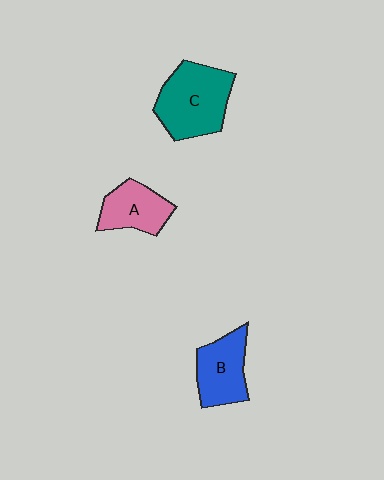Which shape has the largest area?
Shape C (teal).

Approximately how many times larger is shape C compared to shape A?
Approximately 1.6 times.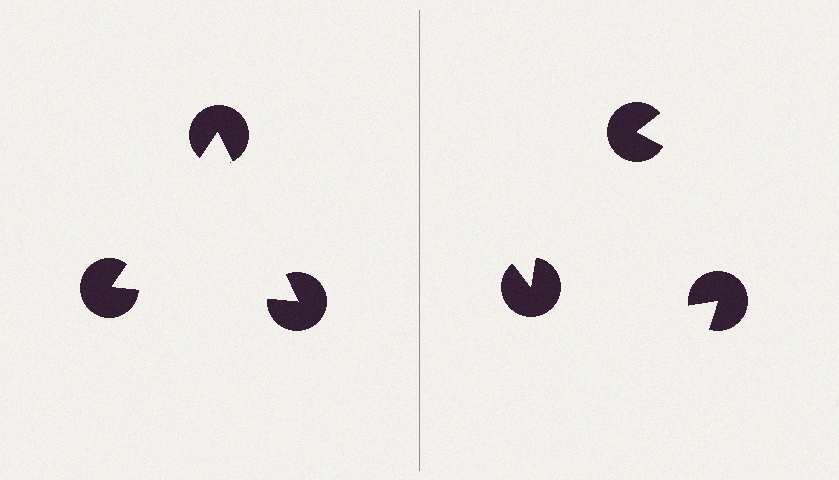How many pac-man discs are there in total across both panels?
6 — 3 on each side.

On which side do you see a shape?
An illusory triangle appears on the left side. On the right side the wedge cuts are rotated, so no coherent shape forms.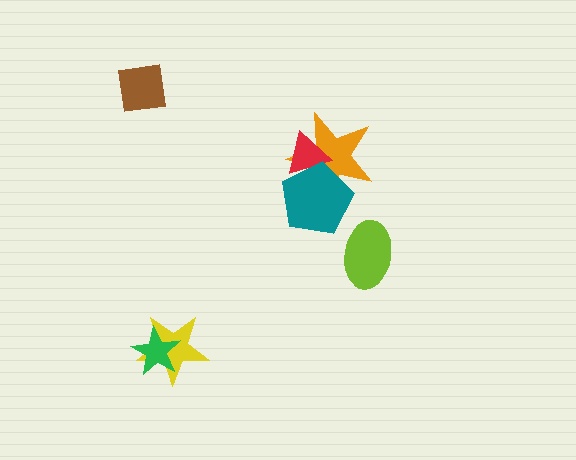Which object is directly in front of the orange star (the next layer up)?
The red triangle is directly in front of the orange star.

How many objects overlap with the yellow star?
1 object overlaps with the yellow star.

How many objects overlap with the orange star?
2 objects overlap with the orange star.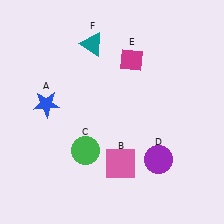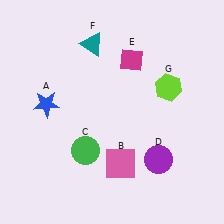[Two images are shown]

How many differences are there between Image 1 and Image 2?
There is 1 difference between the two images.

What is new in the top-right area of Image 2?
A lime hexagon (G) was added in the top-right area of Image 2.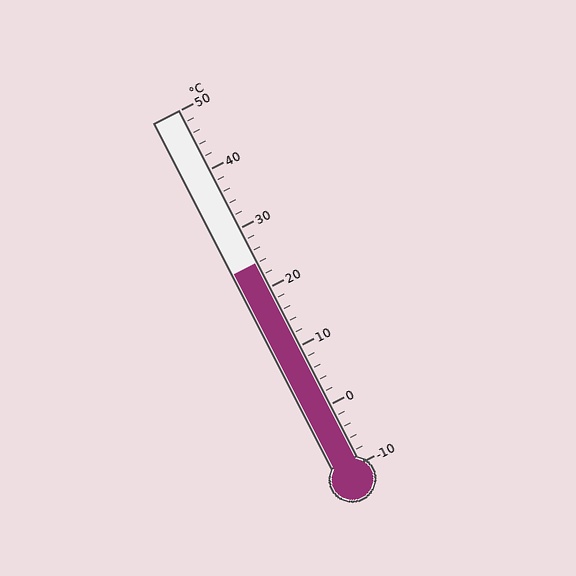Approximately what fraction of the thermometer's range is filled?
The thermometer is filled to approximately 55% of its range.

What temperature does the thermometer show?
The thermometer shows approximately 24°C.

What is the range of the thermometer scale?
The thermometer scale ranges from -10°C to 50°C.